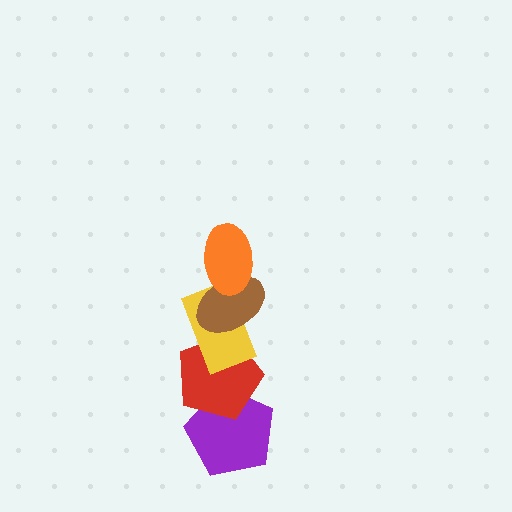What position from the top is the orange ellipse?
The orange ellipse is 1st from the top.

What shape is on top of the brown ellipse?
The orange ellipse is on top of the brown ellipse.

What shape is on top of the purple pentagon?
The red pentagon is on top of the purple pentagon.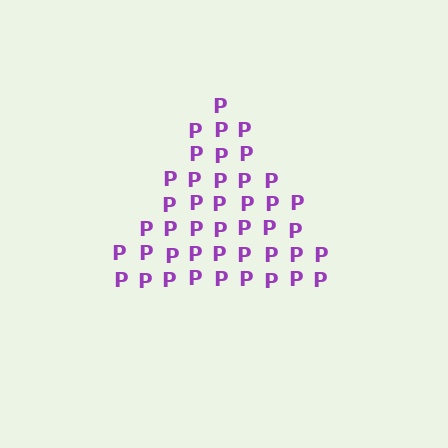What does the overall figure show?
The overall figure shows a triangle.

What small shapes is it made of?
It is made of small letter P's.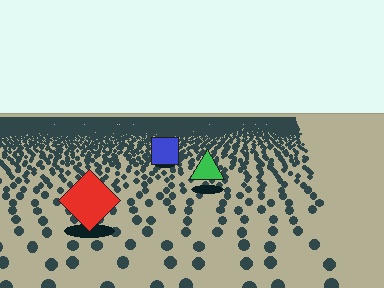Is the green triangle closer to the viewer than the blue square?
Yes. The green triangle is closer — you can tell from the texture gradient: the ground texture is coarser near it.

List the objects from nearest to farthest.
From nearest to farthest: the red diamond, the green triangle, the blue square.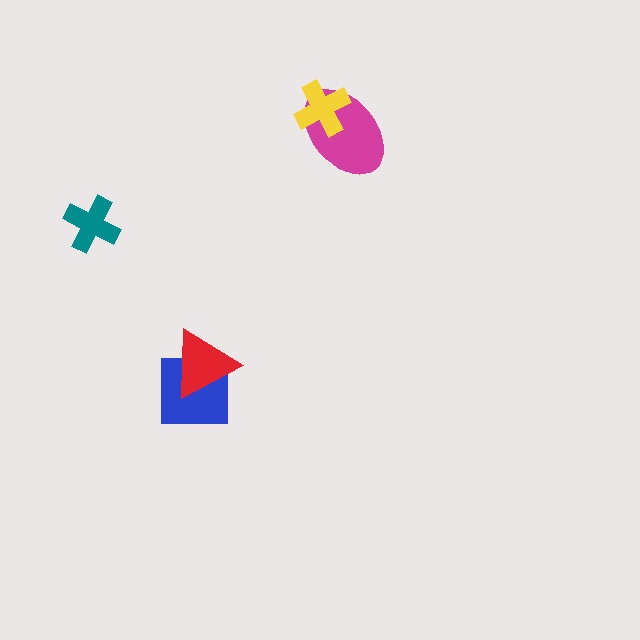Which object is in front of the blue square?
The red triangle is in front of the blue square.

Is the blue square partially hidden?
Yes, it is partially covered by another shape.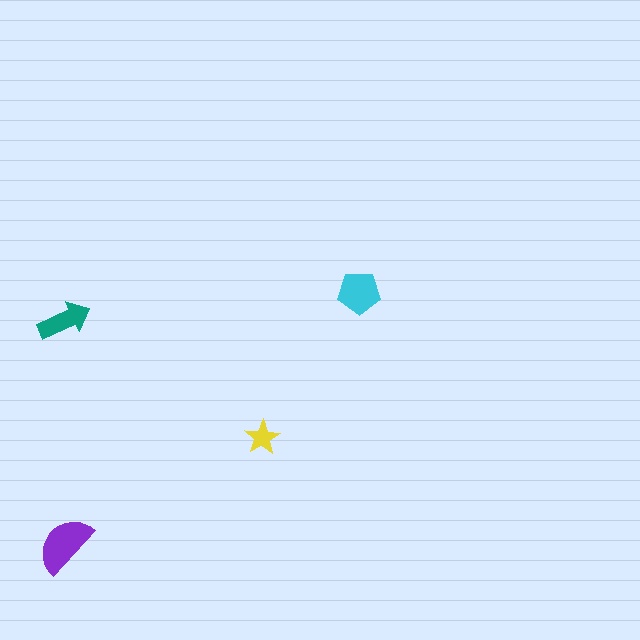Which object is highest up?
The cyan pentagon is topmost.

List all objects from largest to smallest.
The purple semicircle, the cyan pentagon, the teal arrow, the yellow star.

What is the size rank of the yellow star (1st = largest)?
4th.